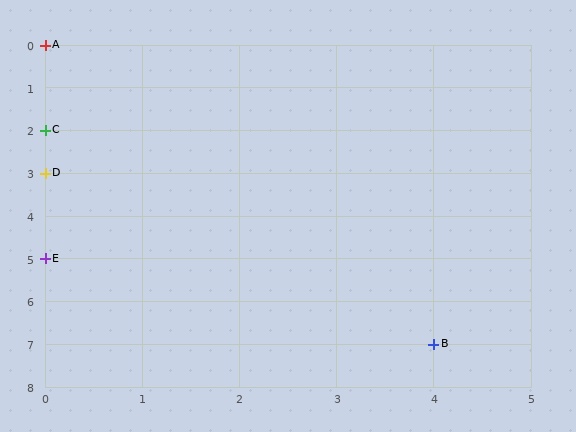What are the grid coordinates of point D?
Point D is at grid coordinates (0, 3).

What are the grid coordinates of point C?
Point C is at grid coordinates (0, 2).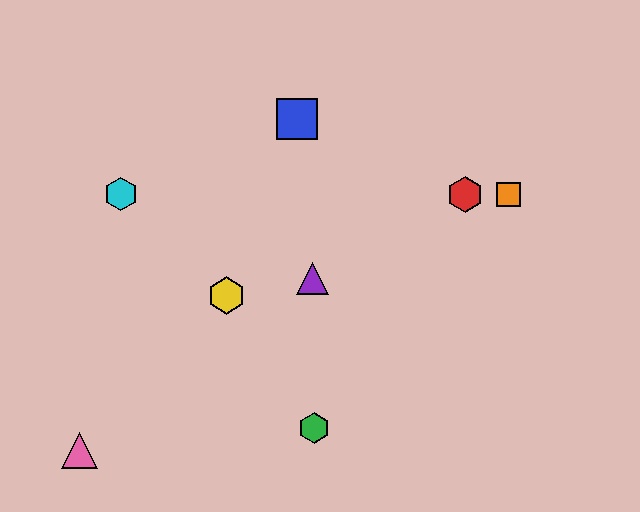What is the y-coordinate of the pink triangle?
The pink triangle is at y≈450.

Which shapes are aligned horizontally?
The red hexagon, the orange square, the cyan hexagon are aligned horizontally.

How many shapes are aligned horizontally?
3 shapes (the red hexagon, the orange square, the cyan hexagon) are aligned horizontally.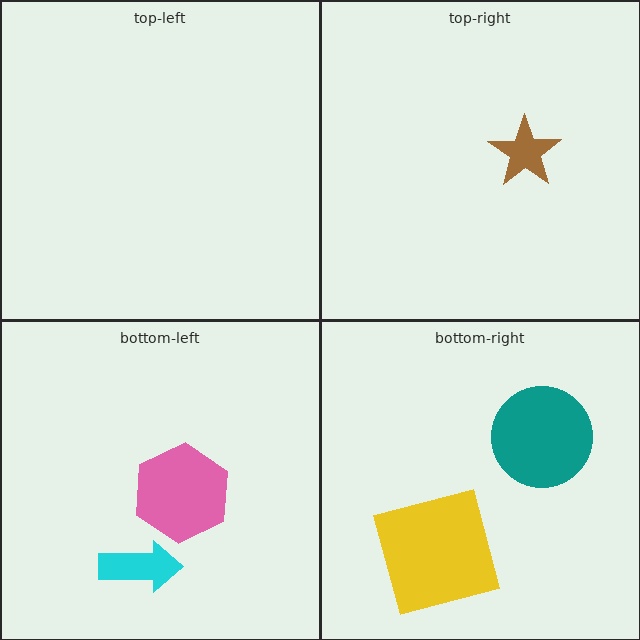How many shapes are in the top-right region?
1.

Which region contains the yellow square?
The bottom-right region.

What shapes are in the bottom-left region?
The cyan arrow, the pink hexagon.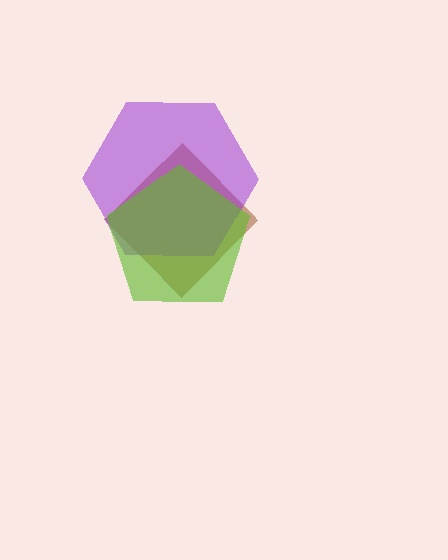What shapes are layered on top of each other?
The layered shapes are: a brown diamond, a purple hexagon, a lime pentagon.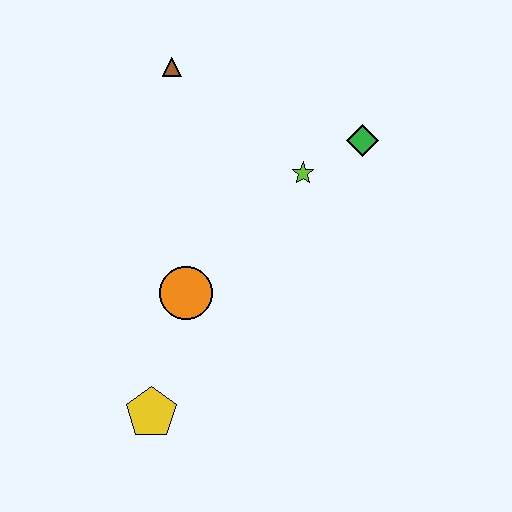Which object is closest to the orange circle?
The yellow pentagon is closest to the orange circle.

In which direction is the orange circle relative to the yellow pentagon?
The orange circle is above the yellow pentagon.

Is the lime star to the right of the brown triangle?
Yes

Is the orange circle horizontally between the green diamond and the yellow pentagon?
Yes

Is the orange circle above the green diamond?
No